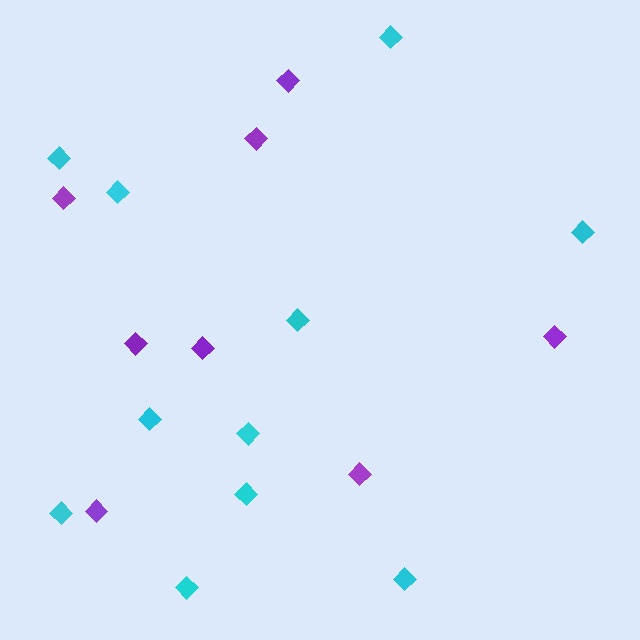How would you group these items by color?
There are 2 groups: one group of purple diamonds (8) and one group of cyan diamonds (11).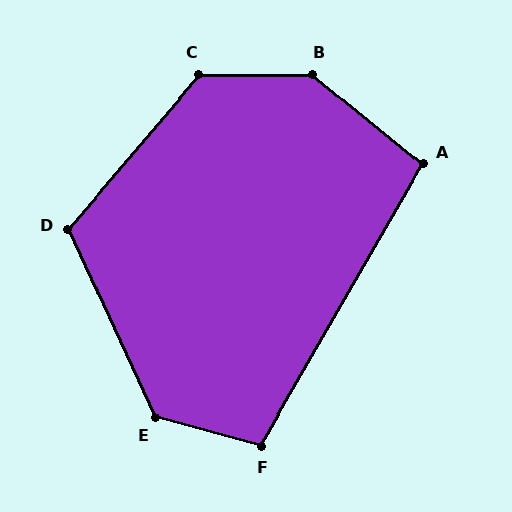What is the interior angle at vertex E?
Approximately 130 degrees (obtuse).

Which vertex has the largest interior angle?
B, at approximately 141 degrees.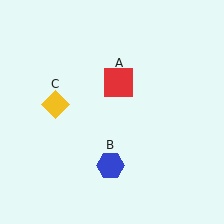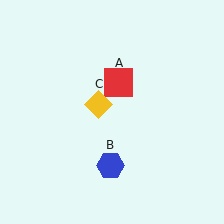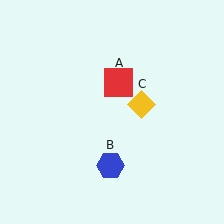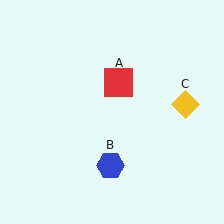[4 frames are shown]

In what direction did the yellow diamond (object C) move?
The yellow diamond (object C) moved right.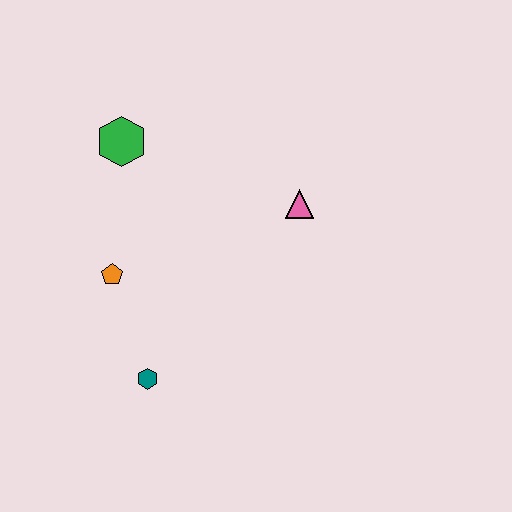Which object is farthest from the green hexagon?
The teal hexagon is farthest from the green hexagon.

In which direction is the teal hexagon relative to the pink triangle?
The teal hexagon is below the pink triangle.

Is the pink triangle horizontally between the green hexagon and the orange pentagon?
No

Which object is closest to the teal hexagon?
The orange pentagon is closest to the teal hexagon.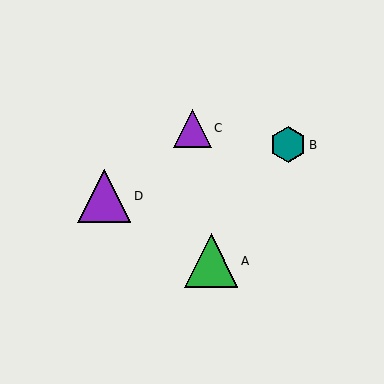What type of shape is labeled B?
Shape B is a teal hexagon.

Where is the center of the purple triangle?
The center of the purple triangle is at (192, 128).